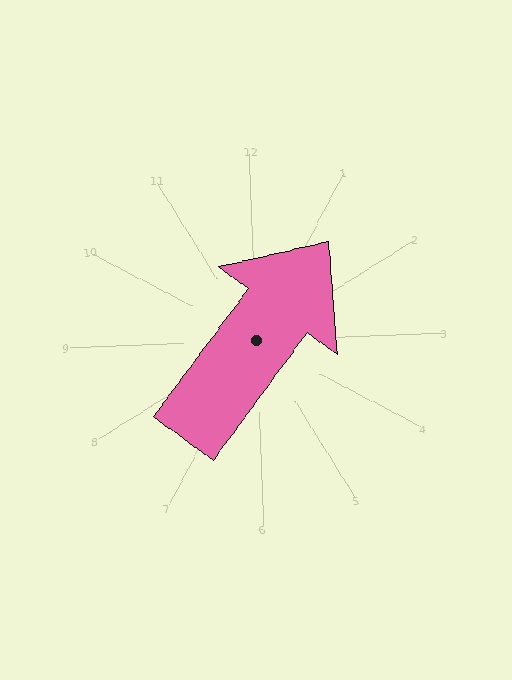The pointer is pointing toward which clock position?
Roughly 1 o'clock.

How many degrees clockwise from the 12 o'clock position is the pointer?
Approximately 39 degrees.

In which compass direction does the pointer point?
Northeast.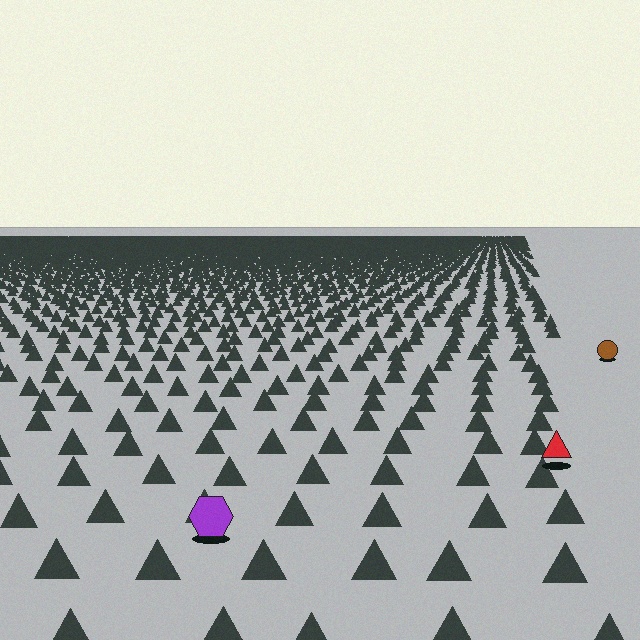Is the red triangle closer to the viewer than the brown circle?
Yes. The red triangle is closer — you can tell from the texture gradient: the ground texture is coarser near it.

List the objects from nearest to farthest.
From nearest to farthest: the purple hexagon, the red triangle, the brown circle.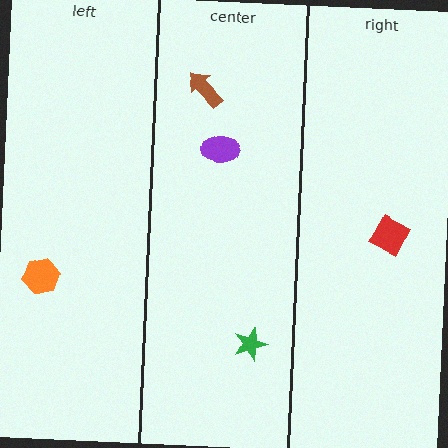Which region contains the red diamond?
The right region.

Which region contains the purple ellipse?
The center region.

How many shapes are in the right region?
1.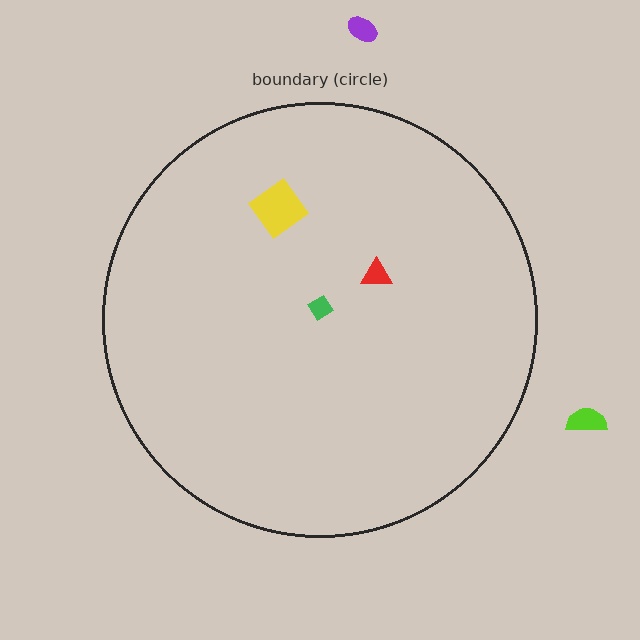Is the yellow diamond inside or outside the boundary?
Inside.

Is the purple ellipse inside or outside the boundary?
Outside.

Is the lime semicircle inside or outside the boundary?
Outside.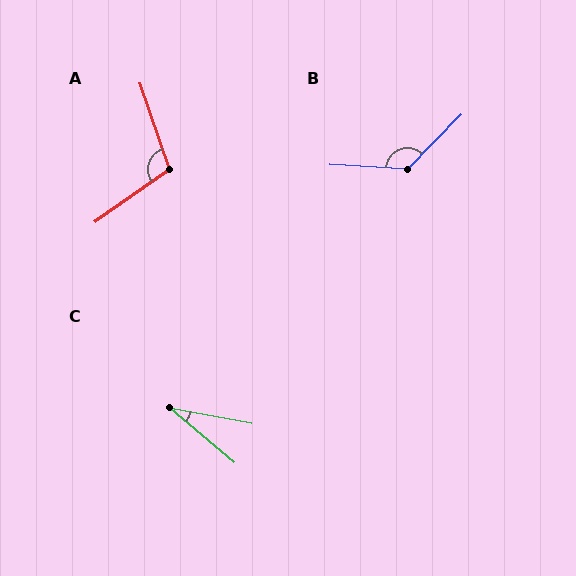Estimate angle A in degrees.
Approximately 106 degrees.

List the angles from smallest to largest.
C (29°), A (106°), B (131°).